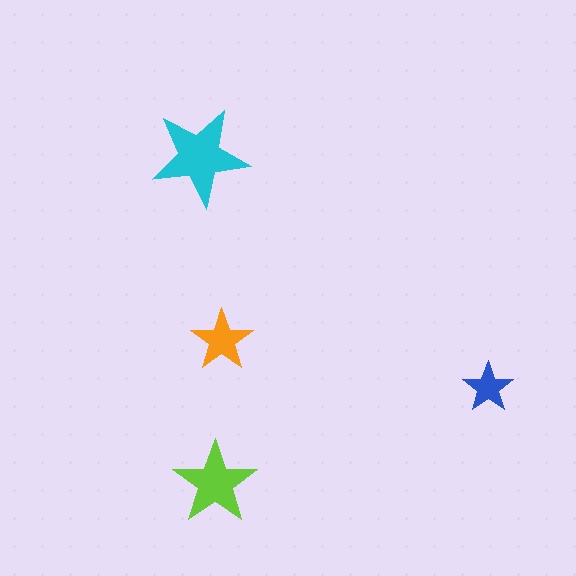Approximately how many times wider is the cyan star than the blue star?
About 2 times wider.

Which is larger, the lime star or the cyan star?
The cyan one.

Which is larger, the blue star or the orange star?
The orange one.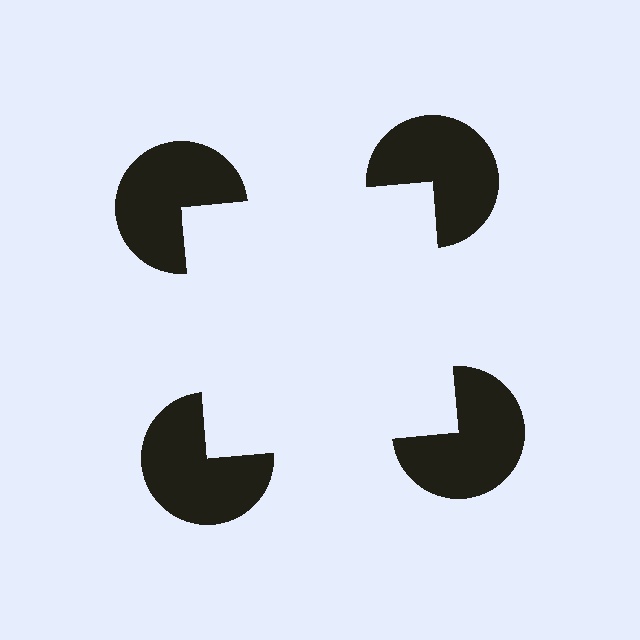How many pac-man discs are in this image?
There are 4 — one at each vertex of the illusory square.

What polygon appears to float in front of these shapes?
An illusory square — its edges are inferred from the aligned wedge cuts in the pac-man discs, not physically drawn.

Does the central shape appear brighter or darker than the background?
It typically appears slightly brighter than the background, even though no actual brightness change is drawn.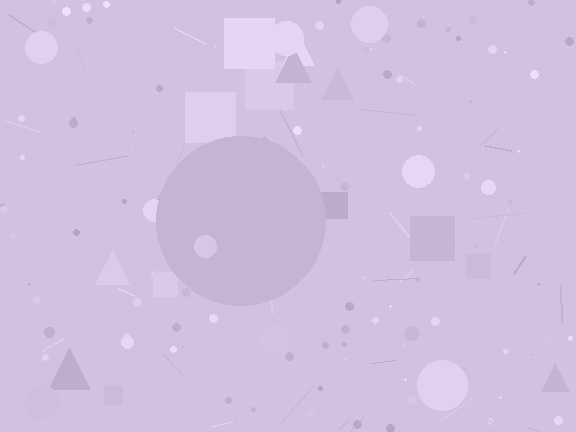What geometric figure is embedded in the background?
A circle is embedded in the background.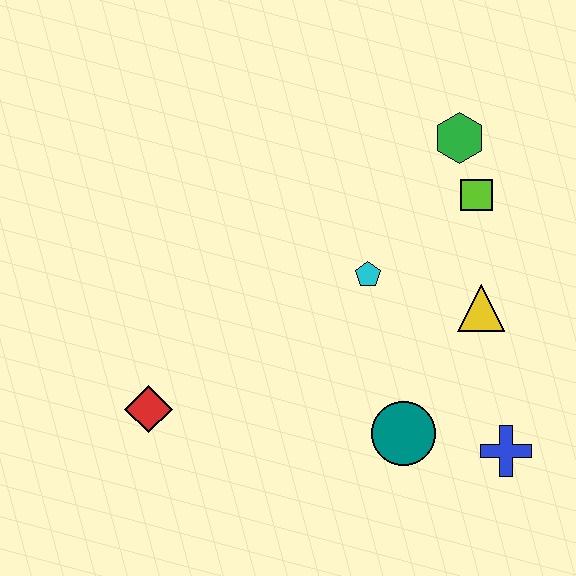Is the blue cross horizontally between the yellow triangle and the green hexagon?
No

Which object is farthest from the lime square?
The red diamond is farthest from the lime square.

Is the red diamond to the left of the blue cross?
Yes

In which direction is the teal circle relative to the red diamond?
The teal circle is to the right of the red diamond.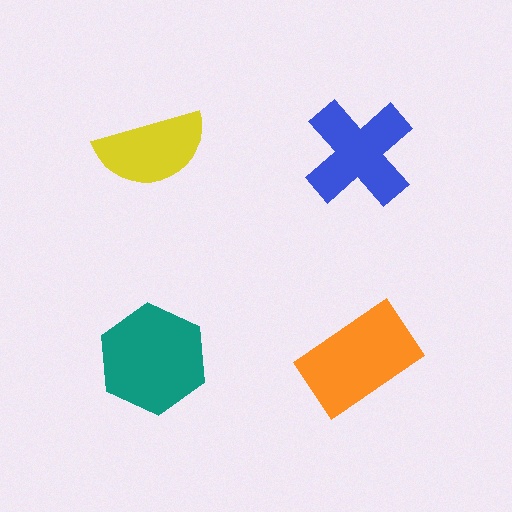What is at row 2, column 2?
An orange rectangle.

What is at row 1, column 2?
A blue cross.